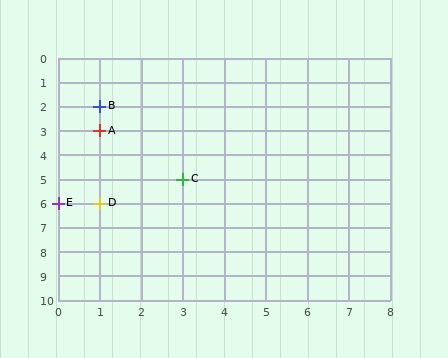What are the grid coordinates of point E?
Point E is at grid coordinates (0, 6).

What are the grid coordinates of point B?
Point B is at grid coordinates (1, 2).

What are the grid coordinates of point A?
Point A is at grid coordinates (1, 3).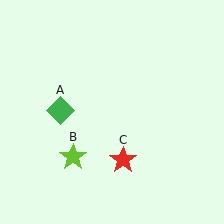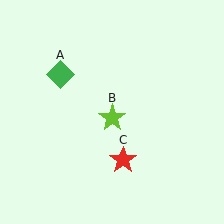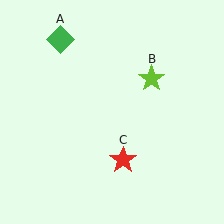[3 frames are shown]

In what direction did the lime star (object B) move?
The lime star (object B) moved up and to the right.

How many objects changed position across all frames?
2 objects changed position: green diamond (object A), lime star (object B).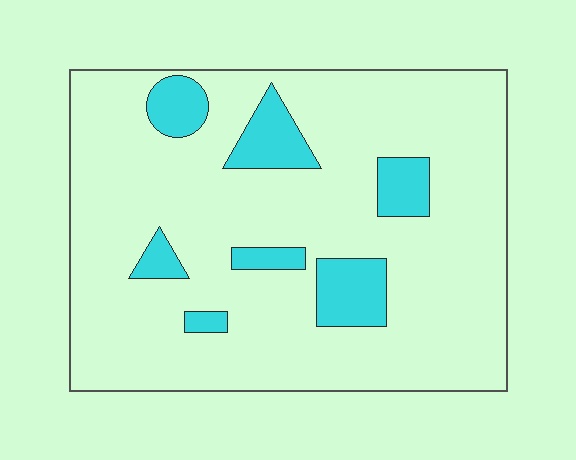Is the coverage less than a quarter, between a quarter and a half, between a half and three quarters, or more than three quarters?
Less than a quarter.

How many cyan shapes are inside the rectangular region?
7.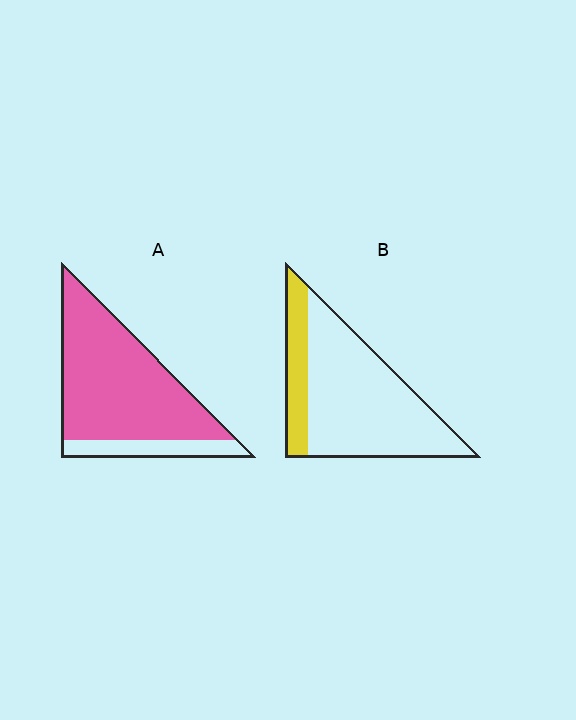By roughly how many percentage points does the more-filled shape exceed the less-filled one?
By roughly 60 percentage points (A over B).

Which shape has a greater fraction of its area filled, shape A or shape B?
Shape A.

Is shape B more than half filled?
No.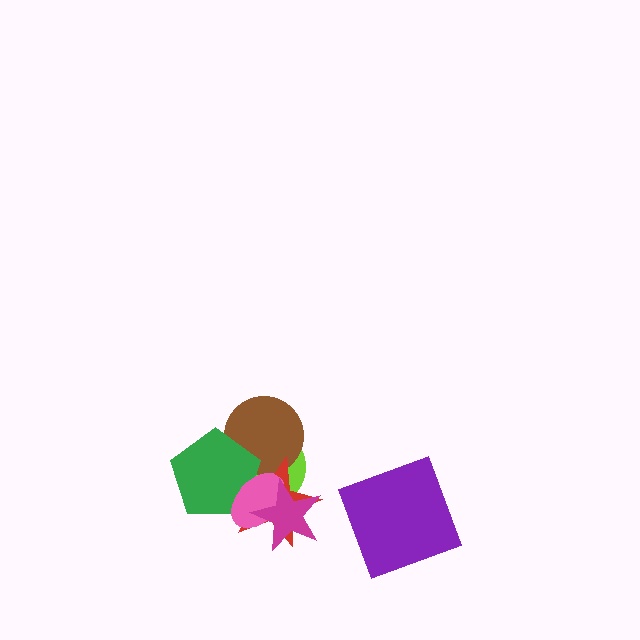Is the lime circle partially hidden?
Yes, it is partially covered by another shape.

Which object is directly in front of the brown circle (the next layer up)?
The red star is directly in front of the brown circle.